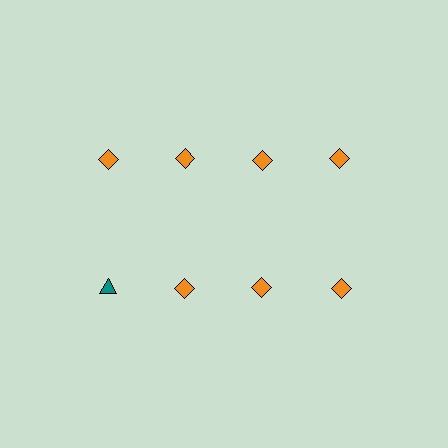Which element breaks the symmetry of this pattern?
The teal triangle in the second row, leftmost column breaks the symmetry. All other shapes are orange diamonds.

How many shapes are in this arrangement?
There are 8 shapes arranged in a grid pattern.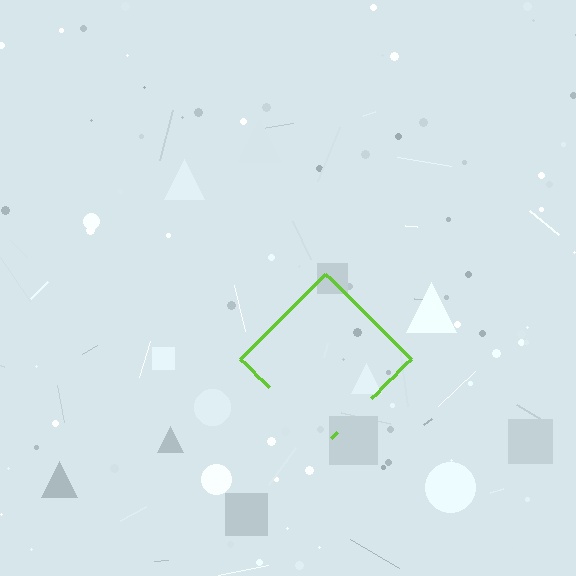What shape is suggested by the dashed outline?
The dashed outline suggests a diamond.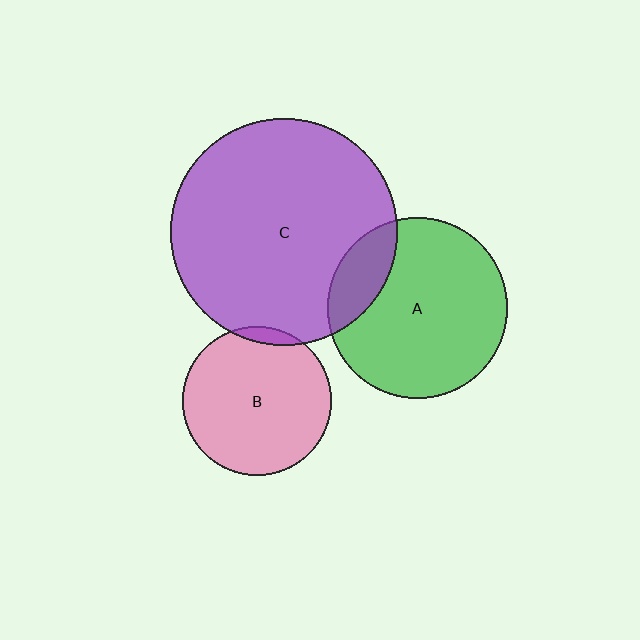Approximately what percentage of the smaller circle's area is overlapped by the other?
Approximately 5%.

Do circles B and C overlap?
Yes.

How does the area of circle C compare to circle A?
Approximately 1.6 times.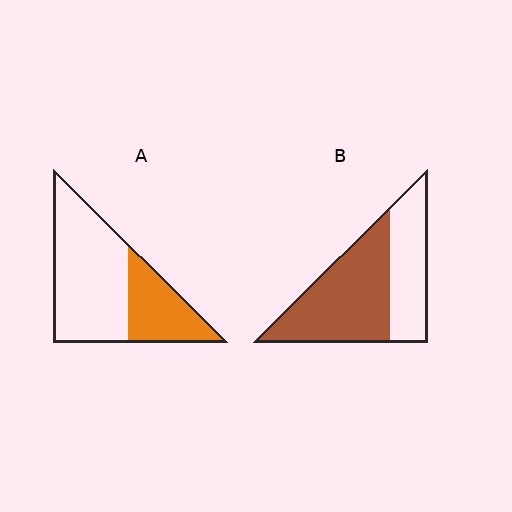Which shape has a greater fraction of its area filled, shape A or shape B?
Shape B.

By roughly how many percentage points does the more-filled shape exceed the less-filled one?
By roughly 30 percentage points (B over A).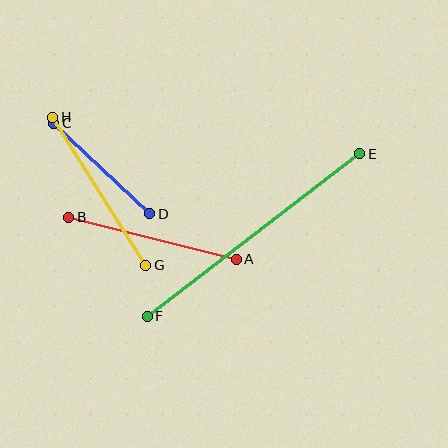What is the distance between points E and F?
The distance is approximately 268 pixels.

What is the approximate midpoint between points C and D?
The midpoint is at approximately (102, 168) pixels.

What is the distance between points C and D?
The distance is approximately 132 pixels.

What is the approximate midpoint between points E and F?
The midpoint is at approximately (254, 235) pixels.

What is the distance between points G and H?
The distance is approximately 175 pixels.